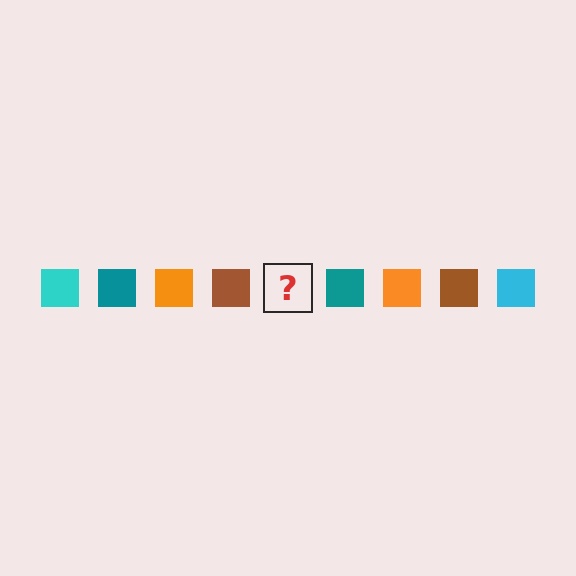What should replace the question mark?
The question mark should be replaced with a cyan square.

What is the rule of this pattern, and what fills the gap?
The rule is that the pattern cycles through cyan, teal, orange, brown squares. The gap should be filled with a cyan square.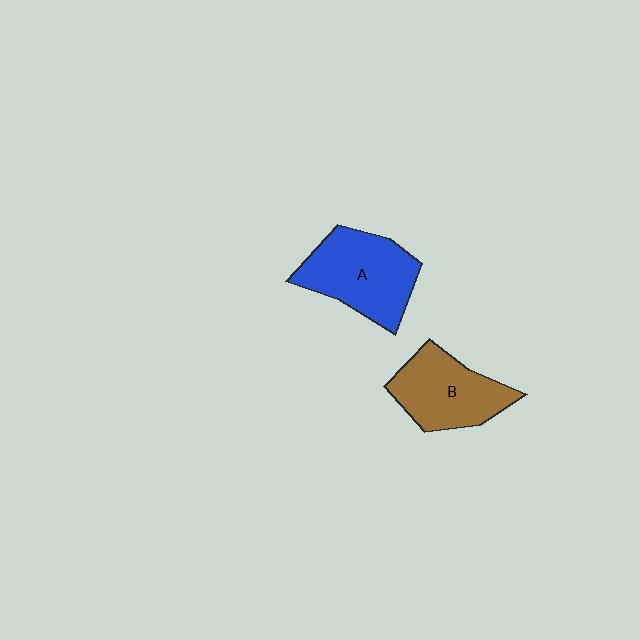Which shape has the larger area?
Shape A (blue).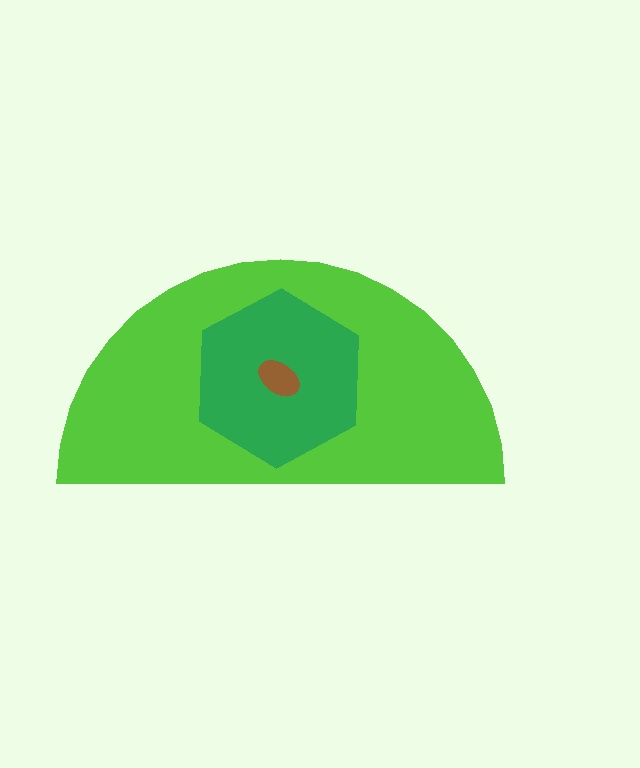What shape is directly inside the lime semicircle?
The green hexagon.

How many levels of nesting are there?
3.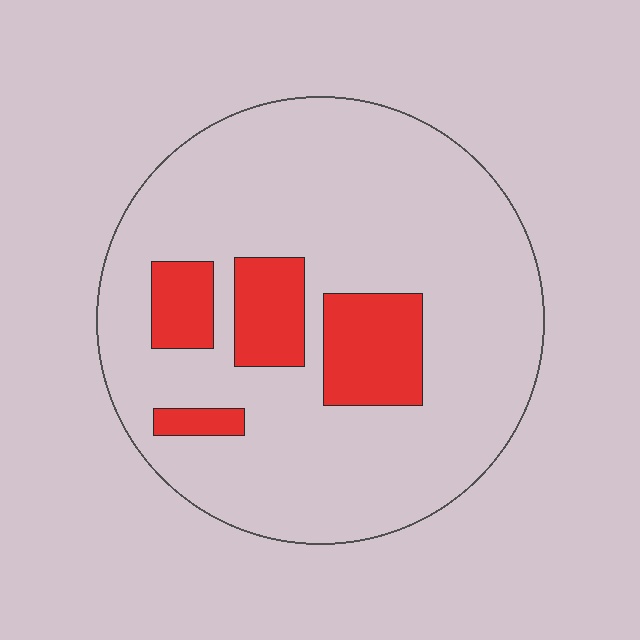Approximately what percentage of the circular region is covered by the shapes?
Approximately 15%.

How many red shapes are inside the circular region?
4.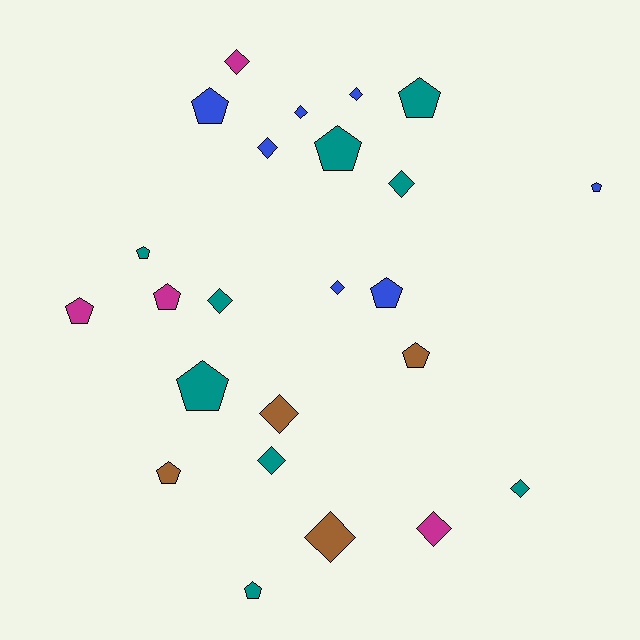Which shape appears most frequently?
Pentagon, with 12 objects.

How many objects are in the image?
There are 24 objects.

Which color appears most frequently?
Teal, with 9 objects.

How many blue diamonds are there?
There are 4 blue diamonds.